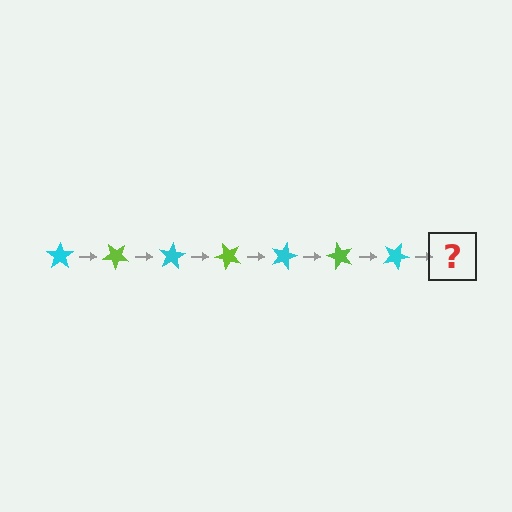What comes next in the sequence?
The next element should be a lime star, rotated 280 degrees from the start.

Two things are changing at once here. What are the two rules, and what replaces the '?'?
The two rules are that it rotates 40 degrees each step and the color cycles through cyan and lime. The '?' should be a lime star, rotated 280 degrees from the start.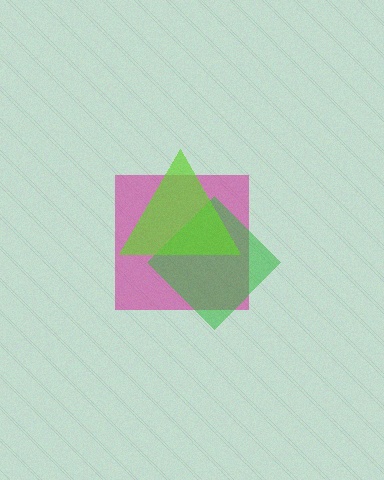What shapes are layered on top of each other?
The layered shapes are: a magenta square, a green diamond, a lime triangle.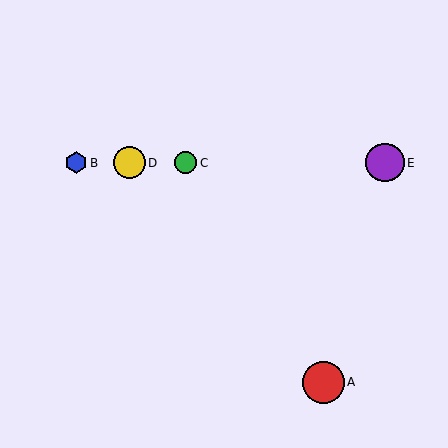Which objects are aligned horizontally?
Objects B, C, D, E are aligned horizontally.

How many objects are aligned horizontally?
4 objects (B, C, D, E) are aligned horizontally.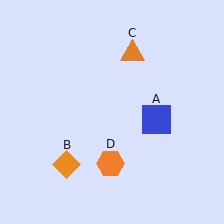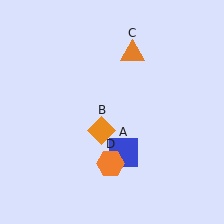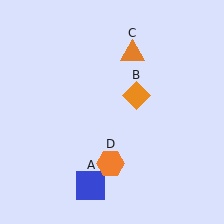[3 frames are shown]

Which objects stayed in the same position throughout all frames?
Orange triangle (object C) and orange hexagon (object D) remained stationary.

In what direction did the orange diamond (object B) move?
The orange diamond (object B) moved up and to the right.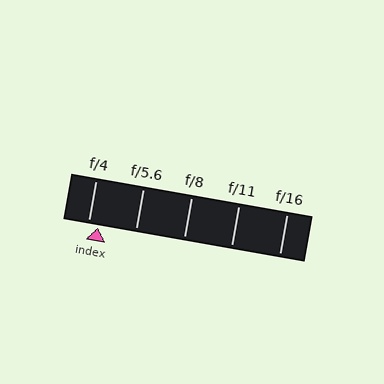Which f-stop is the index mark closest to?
The index mark is closest to f/4.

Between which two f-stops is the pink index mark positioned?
The index mark is between f/4 and f/5.6.